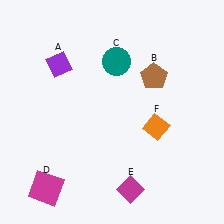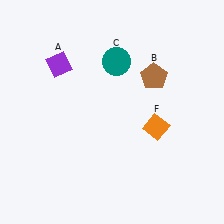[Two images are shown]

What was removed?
The magenta square (D), the magenta diamond (E) were removed in Image 2.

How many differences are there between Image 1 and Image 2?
There are 2 differences between the two images.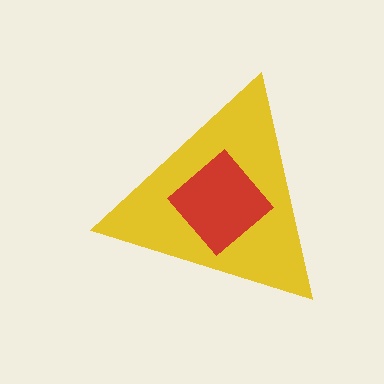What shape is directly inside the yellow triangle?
The red diamond.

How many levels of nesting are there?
2.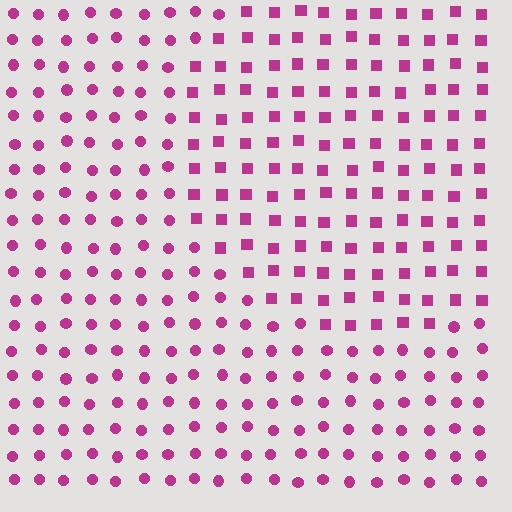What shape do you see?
I see a circle.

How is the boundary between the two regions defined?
The boundary is defined by a change in element shape: squares inside vs. circles outside. All elements share the same color and spacing.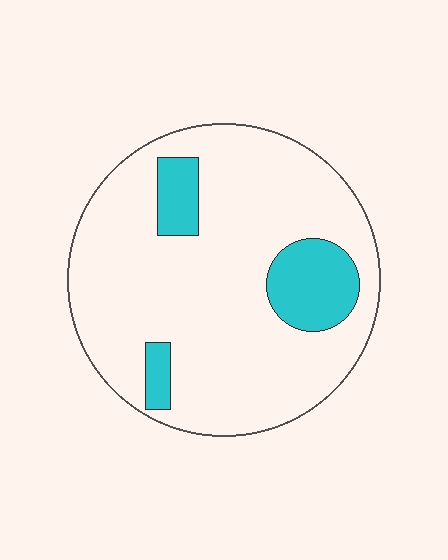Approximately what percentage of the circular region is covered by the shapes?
Approximately 15%.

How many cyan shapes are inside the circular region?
3.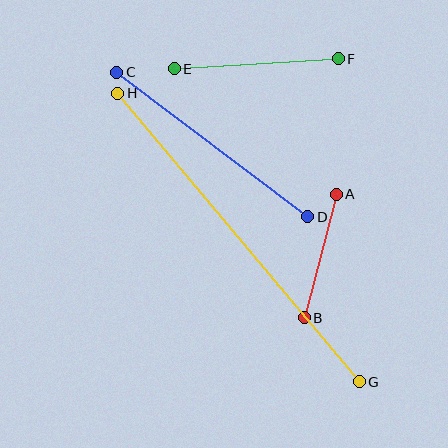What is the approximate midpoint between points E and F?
The midpoint is at approximately (256, 64) pixels.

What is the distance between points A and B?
The distance is approximately 128 pixels.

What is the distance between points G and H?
The distance is approximately 376 pixels.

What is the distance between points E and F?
The distance is approximately 164 pixels.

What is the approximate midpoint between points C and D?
The midpoint is at approximately (212, 144) pixels.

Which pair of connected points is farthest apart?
Points G and H are farthest apart.